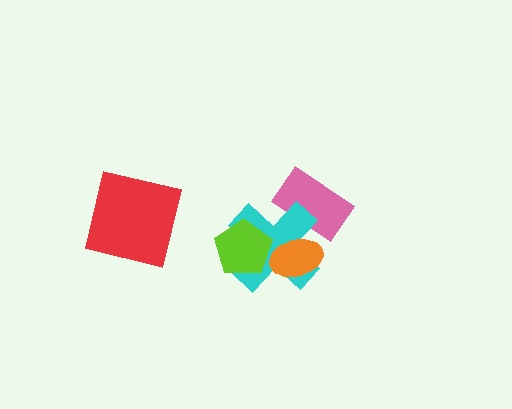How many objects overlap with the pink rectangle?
2 objects overlap with the pink rectangle.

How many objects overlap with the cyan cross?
3 objects overlap with the cyan cross.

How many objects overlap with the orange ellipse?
2 objects overlap with the orange ellipse.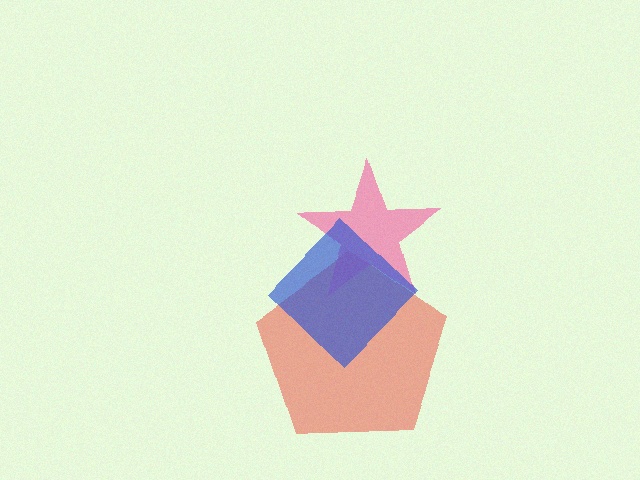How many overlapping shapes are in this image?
There are 3 overlapping shapes in the image.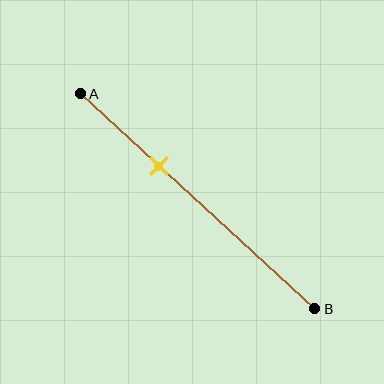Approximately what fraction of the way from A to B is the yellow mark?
The yellow mark is approximately 35% of the way from A to B.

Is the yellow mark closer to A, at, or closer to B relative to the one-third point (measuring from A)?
The yellow mark is approximately at the one-third point of segment AB.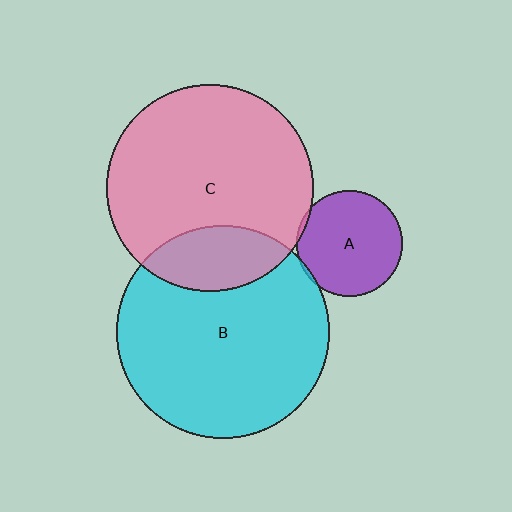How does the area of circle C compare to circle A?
Approximately 3.9 times.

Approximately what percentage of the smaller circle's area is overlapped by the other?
Approximately 20%.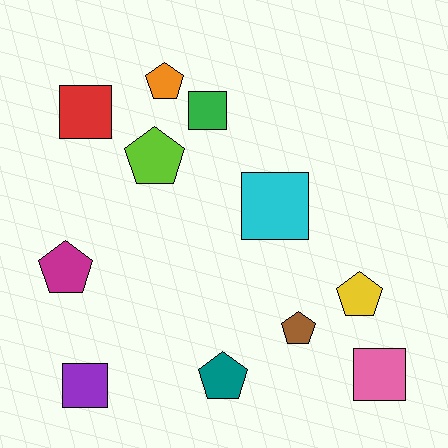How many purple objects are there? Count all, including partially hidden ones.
There is 1 purple object.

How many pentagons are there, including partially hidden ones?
There are 6 pentagons.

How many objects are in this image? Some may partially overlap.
There are 11 objects.